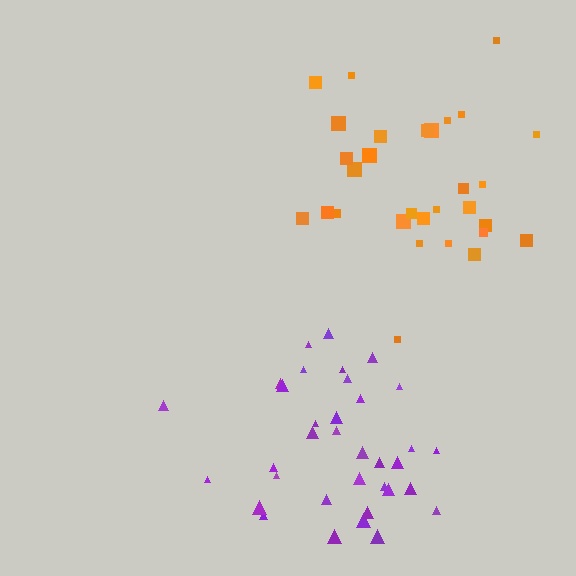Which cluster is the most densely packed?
Purple.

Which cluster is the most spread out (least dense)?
Orange.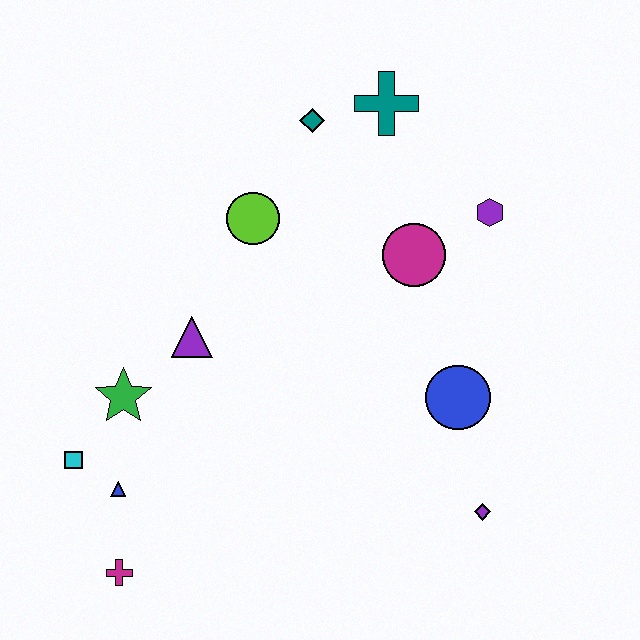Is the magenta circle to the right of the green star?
Yes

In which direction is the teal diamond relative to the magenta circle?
The teal diamond is above the magenta circle.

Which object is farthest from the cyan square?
The purple hexagon is farthest from the cyan square.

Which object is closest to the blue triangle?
The cyan square is closest to the blue triangle.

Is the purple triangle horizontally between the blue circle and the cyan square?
Yes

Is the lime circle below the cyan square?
No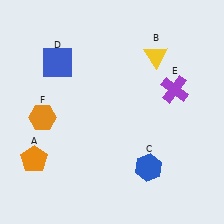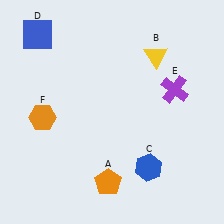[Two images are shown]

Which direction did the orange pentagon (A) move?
The orange pentagon (A) moved right.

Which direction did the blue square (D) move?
The blue square (D) moved up.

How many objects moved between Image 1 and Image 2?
2 objects moved between the two images.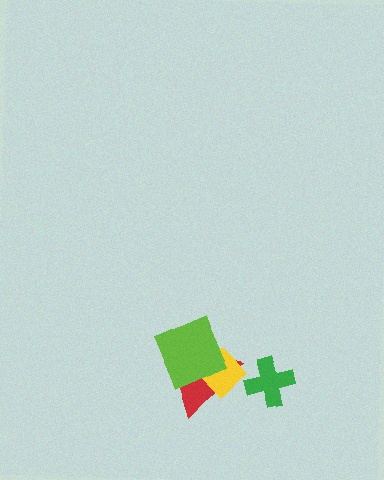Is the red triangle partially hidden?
Yes, it is partially covered by another shape.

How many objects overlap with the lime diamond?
2 objects overlap with the lime diamond.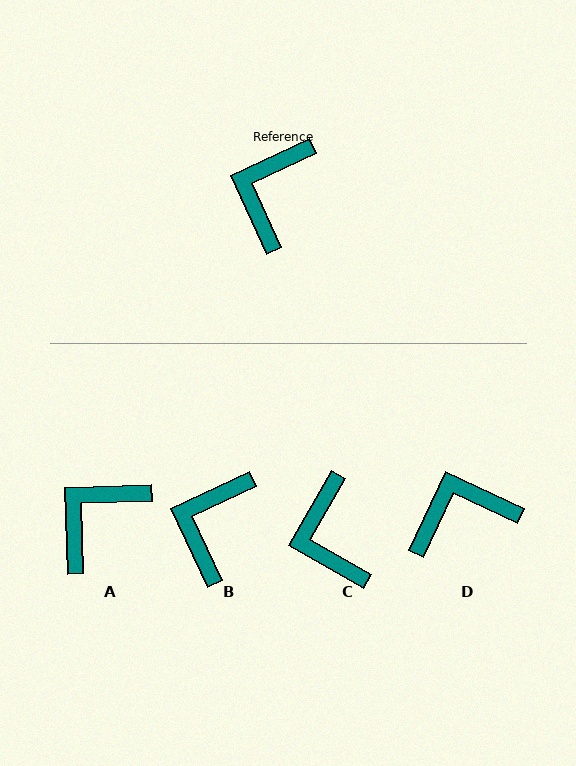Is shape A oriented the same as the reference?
No, it is off by about 23 degrees.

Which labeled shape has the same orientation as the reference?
B.